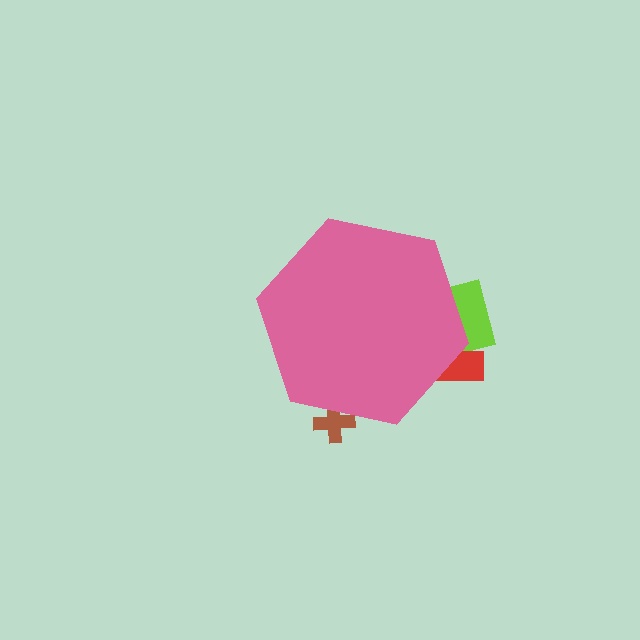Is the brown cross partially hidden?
Yes, the brown cross is partially hidden behind the pink hexagon.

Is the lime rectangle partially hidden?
Yes, the lime rectangle is partially hidden behind the pink hexagon.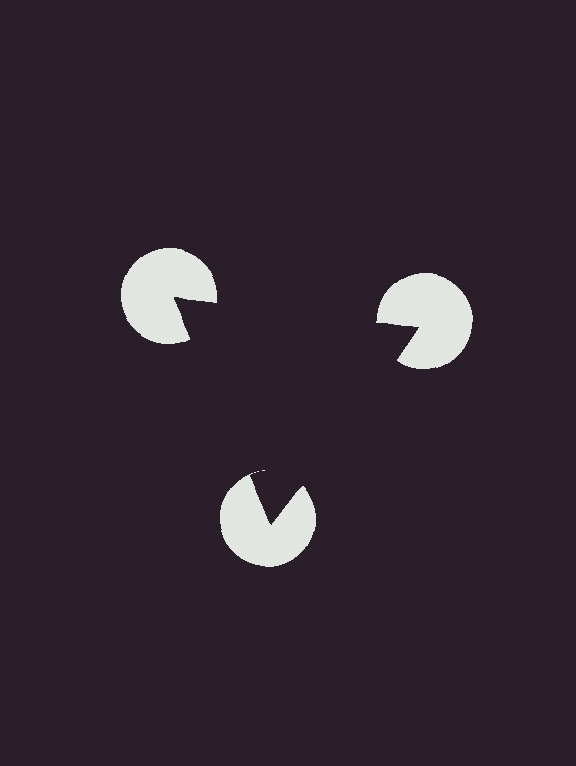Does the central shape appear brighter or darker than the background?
It typically appears slightly darker than the background, even though no actual brightness change is drawn.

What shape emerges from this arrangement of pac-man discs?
An illusory triangle — its edges are inferred from the aligned wedge cuts in the pac-man discs, not physically drawn.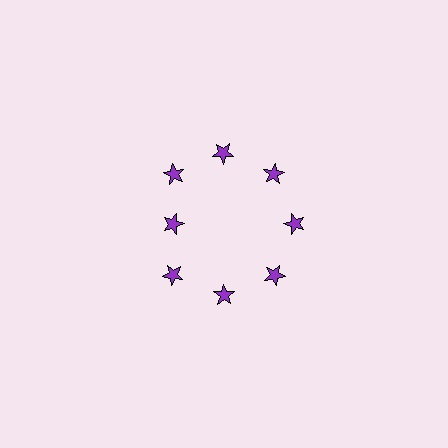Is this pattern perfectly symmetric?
No. The 8 purple stars are arranged in a ring, but one element near the 9 o'clock position is pulled inward toward the center, breaking the 8-fold rotational symmetry.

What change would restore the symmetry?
The symmetry would be restored by moving it outward, back onto the ring so that all 8 stars sit at equal angles and equal distance from the center.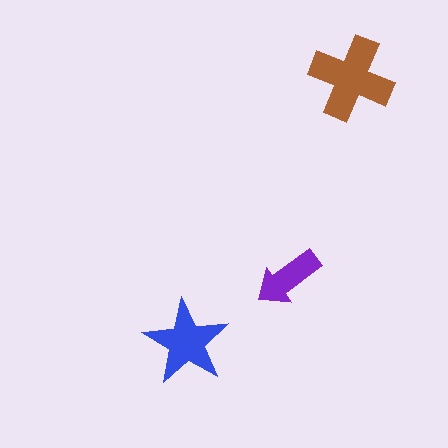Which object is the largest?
The brown cross.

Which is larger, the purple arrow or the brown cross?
The brown cross.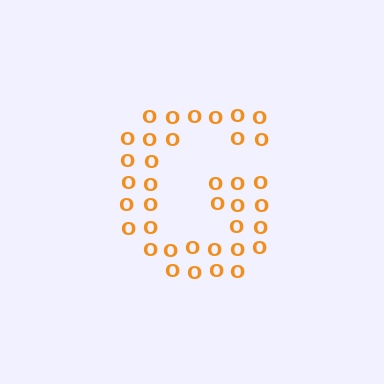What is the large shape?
The large shape is the letter G.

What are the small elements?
The small elements are letter O's.